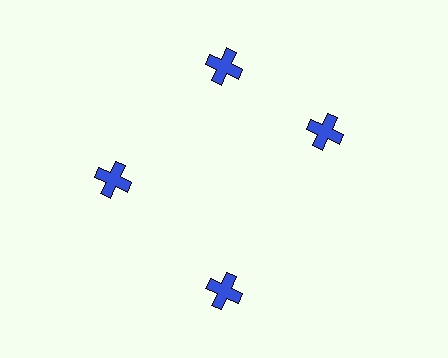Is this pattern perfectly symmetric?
No. The 4 blue crosses are arranged in a ring, but one element near the 3 o'clock position is rotated out of alignment along the ring, breaking the 4-fold rotational symmetry.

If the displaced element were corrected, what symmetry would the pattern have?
It would have 4-fold rotational symmetry — the pattern would map onto itself every 90 degrees.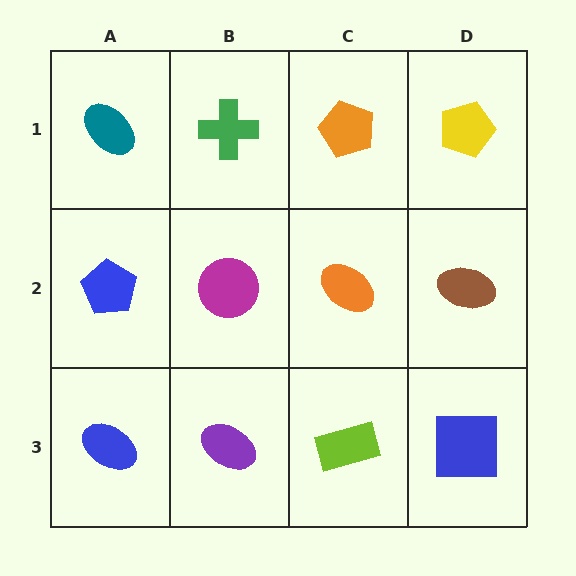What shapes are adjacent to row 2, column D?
A yellow pentagon (row 1, column D), a blue square (row 3, column D), an orange ellipse (row 2, column C).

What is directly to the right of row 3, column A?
A purple ellipse.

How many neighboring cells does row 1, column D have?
2.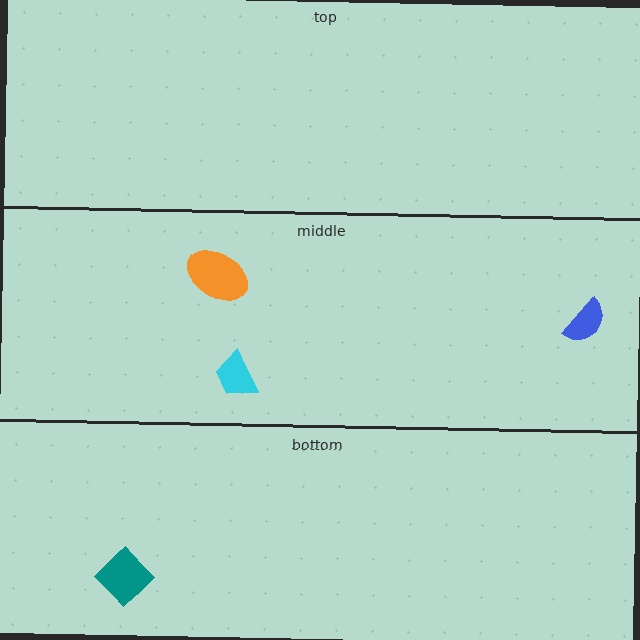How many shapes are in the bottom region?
1.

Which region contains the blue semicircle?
The middle region.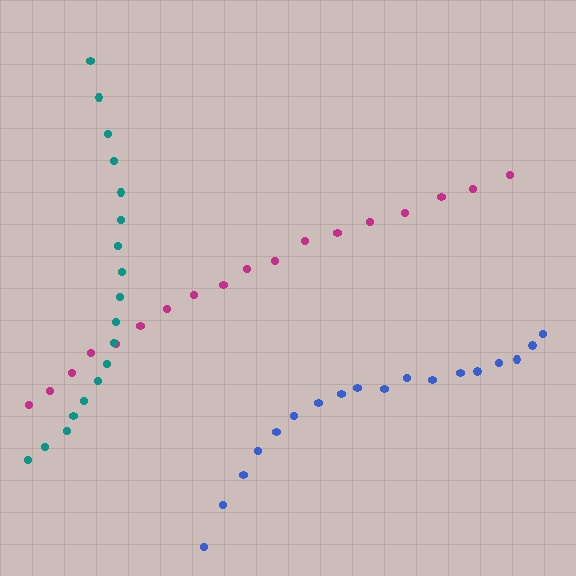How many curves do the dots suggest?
There are 3 distinct paths.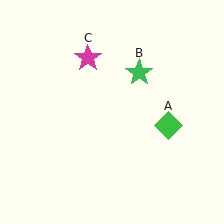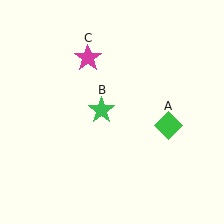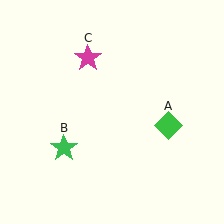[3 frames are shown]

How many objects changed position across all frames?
1 object changed position: green star (object B).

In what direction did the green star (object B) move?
The green star (object B) moved down and to the left.